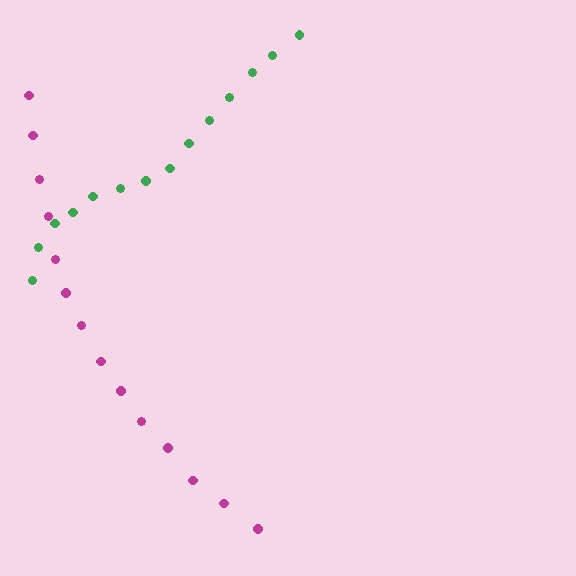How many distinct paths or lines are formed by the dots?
There are 2 distinct paths.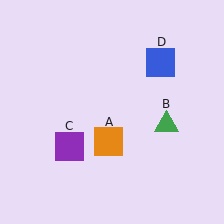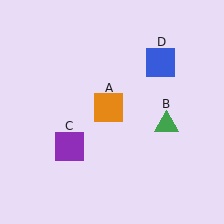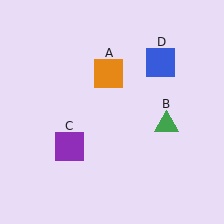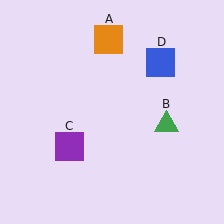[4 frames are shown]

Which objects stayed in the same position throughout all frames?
Green triangle (object B) and purple square (object C) and blue square (object D) remained stationary.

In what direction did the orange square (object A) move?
The orange square (object A) moved up.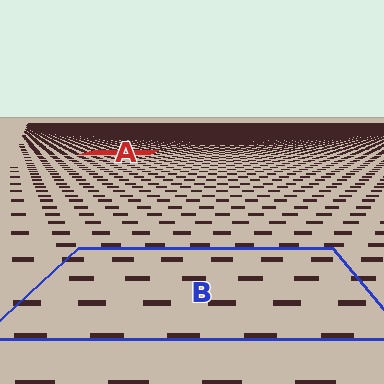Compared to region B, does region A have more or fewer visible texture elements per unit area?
Region A has more texture elements per unit area — they are packed more densely because it is farther away.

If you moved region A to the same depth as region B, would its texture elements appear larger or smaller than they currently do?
They would appear larger. At a closer depth, the same texture elements are projected at a bigger on-screen size.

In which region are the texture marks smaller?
The texture marks are smaller in region A, because it is farther away.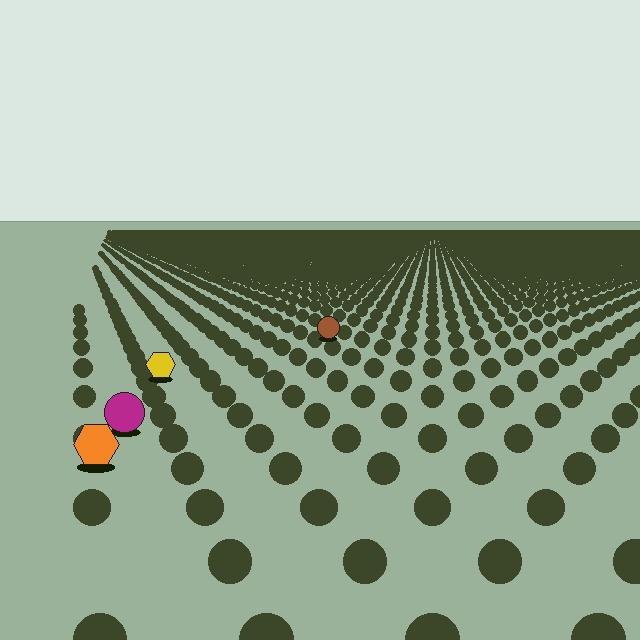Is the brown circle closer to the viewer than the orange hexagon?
No. The orange hexagon is closer — you can tell from the texture gradient: the ground texture is coarser near it.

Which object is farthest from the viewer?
The brown circle is farthest from the viewer. It appears smaller and the ground texture around it is denser.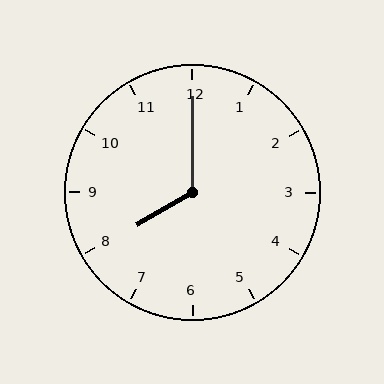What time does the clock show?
8:00.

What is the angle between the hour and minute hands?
Approximately 120 degrees.